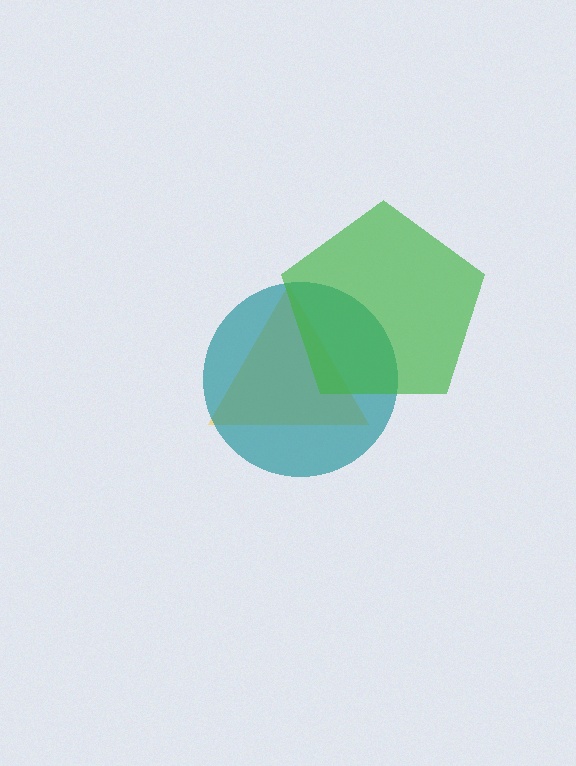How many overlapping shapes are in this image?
There are 3 overlapping shapes in the image.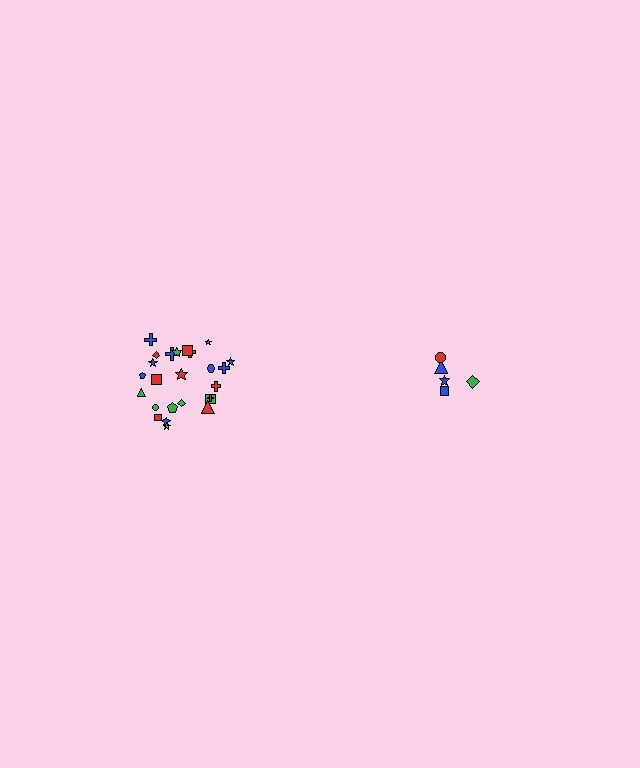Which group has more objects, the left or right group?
The left group.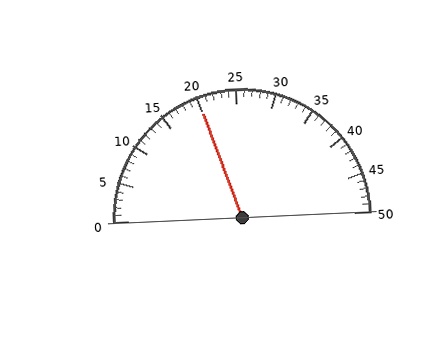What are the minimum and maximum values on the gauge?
The gauge ranges from 0 to 50.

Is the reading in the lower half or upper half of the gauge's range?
The reading is in the lower half of the range (0 to 50).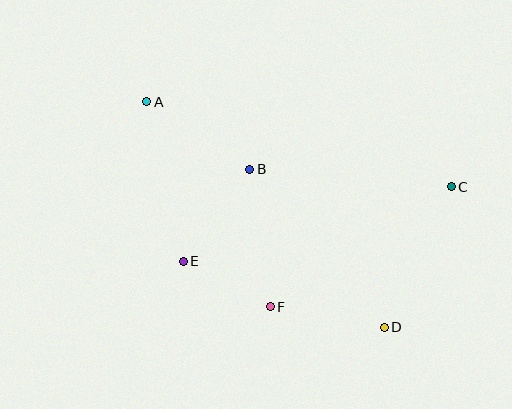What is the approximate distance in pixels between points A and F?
The distance between A and F is approximately 239 pixels.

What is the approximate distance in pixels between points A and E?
The distance between A and E is approximately 164 pixels.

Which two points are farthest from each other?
Points A and D are farthest from each other.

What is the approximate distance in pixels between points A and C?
The distance between A and C is approximately 316 pixels.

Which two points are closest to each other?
Points E and F are closest to each other.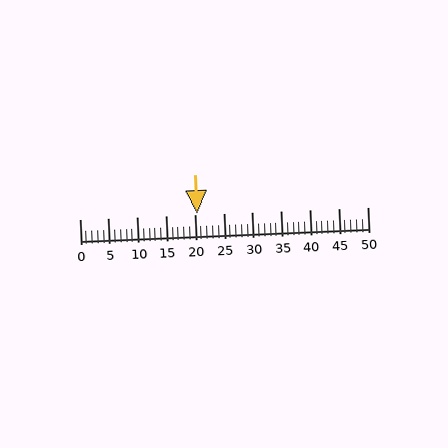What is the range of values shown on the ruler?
The ruler shows values from 0 to 50.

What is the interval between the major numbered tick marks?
The major tick marks are spaced 5 units apart.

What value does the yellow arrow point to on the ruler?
The yellow arrow points to approximately 20.